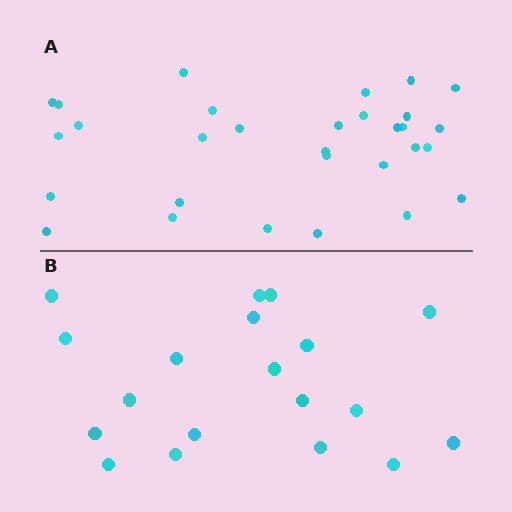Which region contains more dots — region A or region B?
Region A (the top region) has more dots.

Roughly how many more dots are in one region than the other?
Region A has roughly 12 or so more dots than region B.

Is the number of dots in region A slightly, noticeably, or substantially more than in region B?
Region A has substantially more. The ratio is roughly 1.6 to 1.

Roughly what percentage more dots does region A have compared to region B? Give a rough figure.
About 60% more.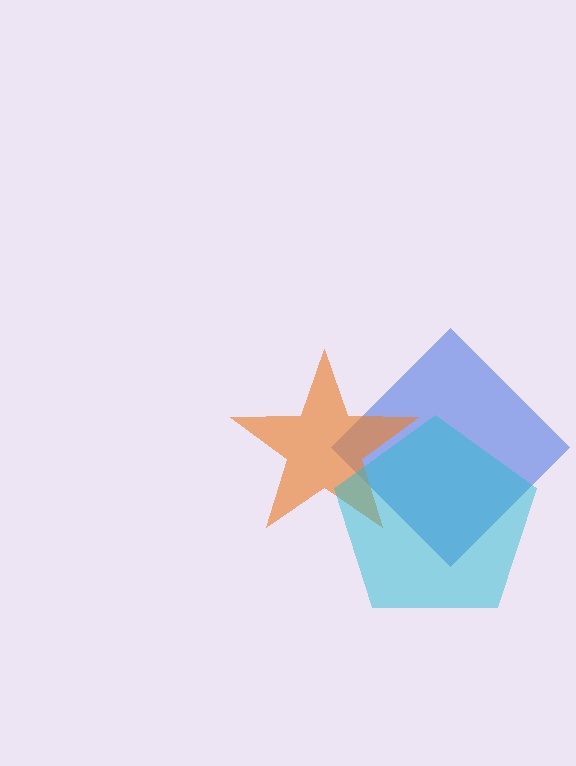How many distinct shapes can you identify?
There are 3 distinct shapes: a blue diamond, an orange star, a cyan pentagon.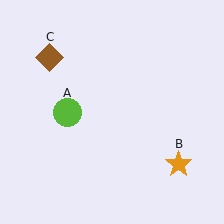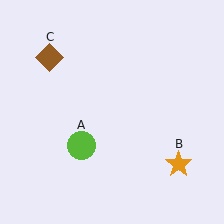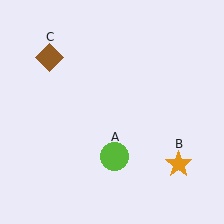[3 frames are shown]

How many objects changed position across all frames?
1 object changed position: lime circle (object A).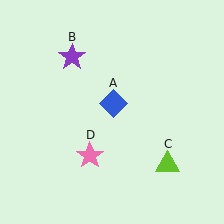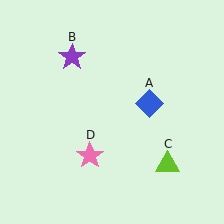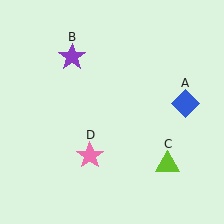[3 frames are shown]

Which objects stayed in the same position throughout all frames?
Purple star (object B) and lime triangle (object C) and pink star (object D) remained stationary.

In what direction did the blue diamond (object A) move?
The blue diamond (object A) moved right.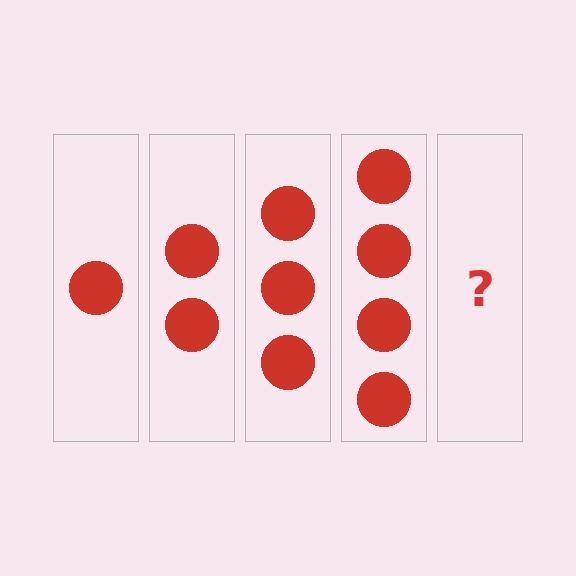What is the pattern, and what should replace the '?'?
The pattern is that each step adds one more circle. The '?' should be 5 circles.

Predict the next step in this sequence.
The next step is 5 circles.